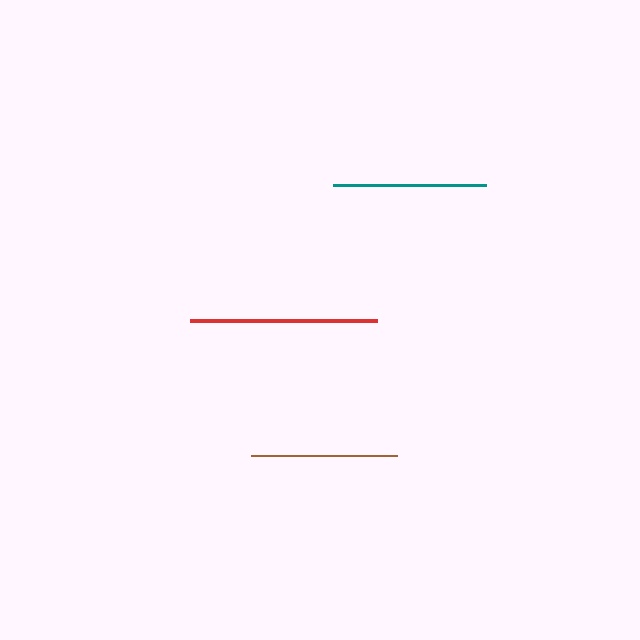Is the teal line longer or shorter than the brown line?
The teal line is longer than the brown line.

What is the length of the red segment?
The red segment is approximately 186 pixels long.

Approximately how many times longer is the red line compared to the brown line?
The red line is approximately 1.3 times the length of the brown line.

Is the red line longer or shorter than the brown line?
The red line is longer than the brown line.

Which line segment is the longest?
The red line is the longest at approximately 186 pixels.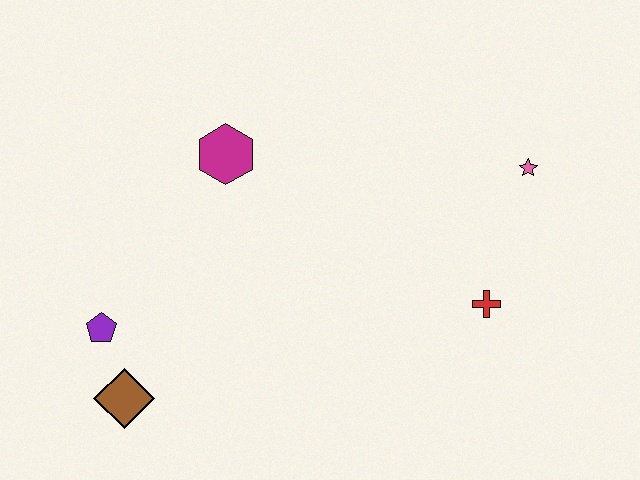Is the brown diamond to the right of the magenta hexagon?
No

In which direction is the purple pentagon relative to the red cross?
The purple pentagon is to the left of the red cross.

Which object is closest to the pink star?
The red cross is closest to the pink star.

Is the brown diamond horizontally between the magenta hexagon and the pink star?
No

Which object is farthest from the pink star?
The brown diamond is farthest from the pink star.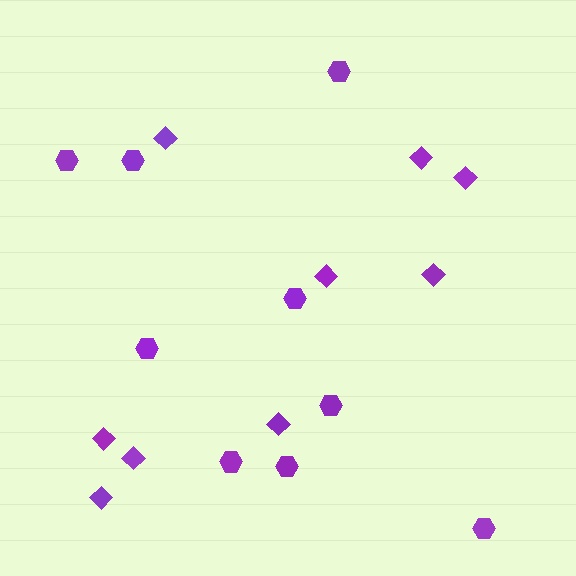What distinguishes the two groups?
There are 2 groups: one group of diamonds (9) and one group of hexagons (9).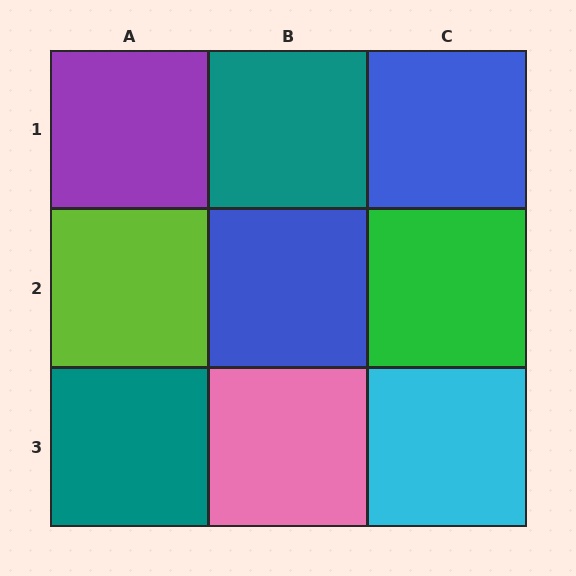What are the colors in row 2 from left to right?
Lime, blue, green.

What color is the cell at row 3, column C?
Cyan.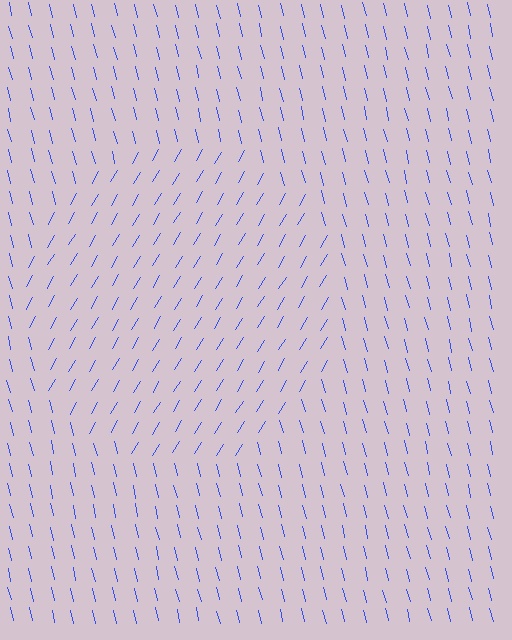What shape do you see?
I see a circle.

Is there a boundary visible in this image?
Yes, there is a texture boundary formed by a change in line orientation.